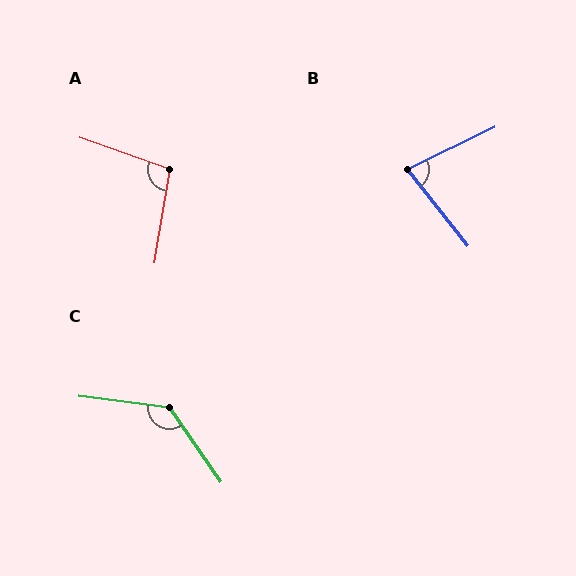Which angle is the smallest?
B, at approximately 77 degrees.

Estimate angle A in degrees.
Approximately 100 degrees.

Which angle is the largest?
C, at approximately 132 degrees.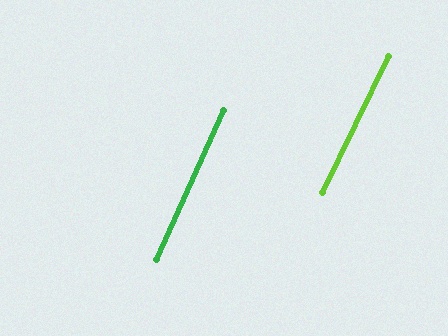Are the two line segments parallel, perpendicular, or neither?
Parallel — their directions differ by only 1.3°.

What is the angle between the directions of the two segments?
Approximately 1 degree.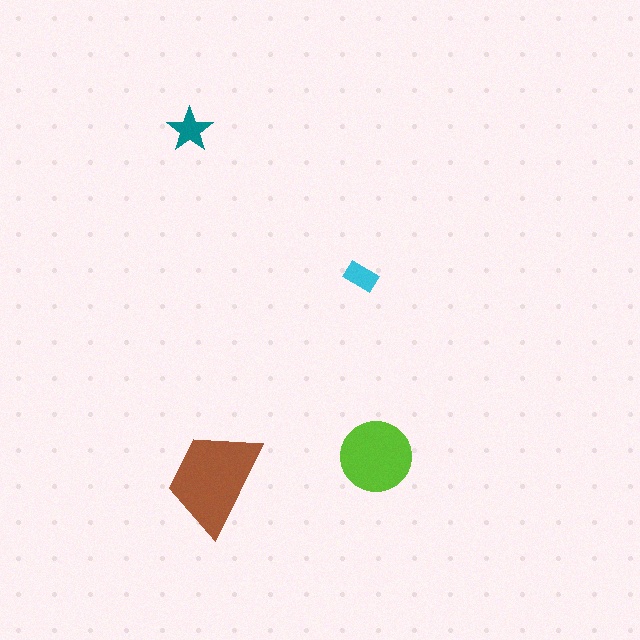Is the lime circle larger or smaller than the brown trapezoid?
Smaller.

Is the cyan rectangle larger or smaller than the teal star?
Smaller.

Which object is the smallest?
The cyan rectangle.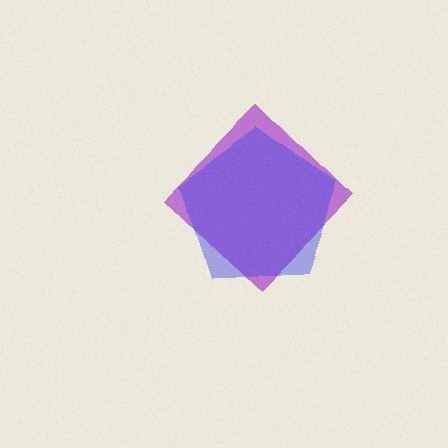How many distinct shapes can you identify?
There are 2 distinct shapes: a purple diamond, a blue pentagon.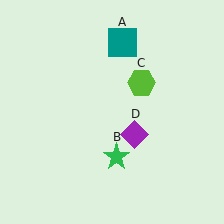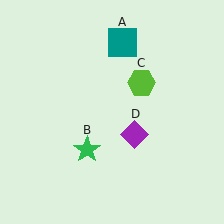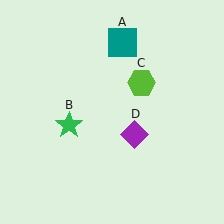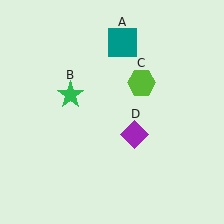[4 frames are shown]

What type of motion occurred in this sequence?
The green star (object B) rotated clockwise around the center of the scene.